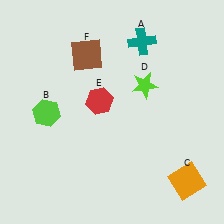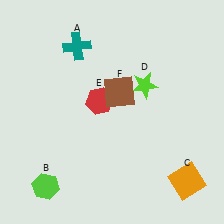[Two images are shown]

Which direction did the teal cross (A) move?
The teal cross (A) moved left.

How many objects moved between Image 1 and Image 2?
3 objects moved between the two images.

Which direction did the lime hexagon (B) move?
The lime hexagon (B) moved down.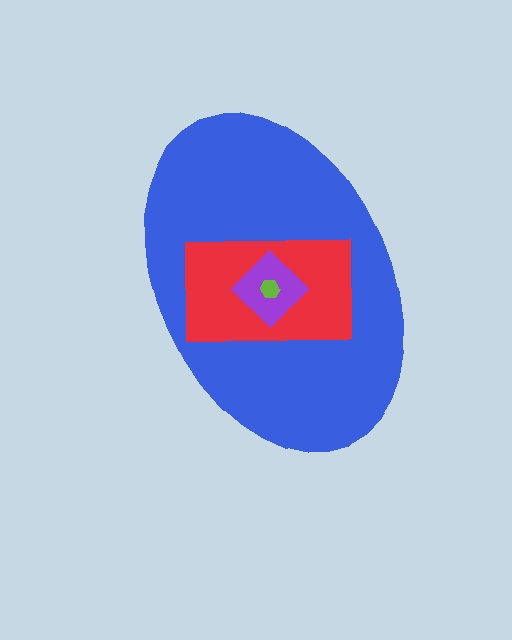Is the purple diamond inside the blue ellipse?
Yes.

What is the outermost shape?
The blue ellipse.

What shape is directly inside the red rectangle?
The purple diamond.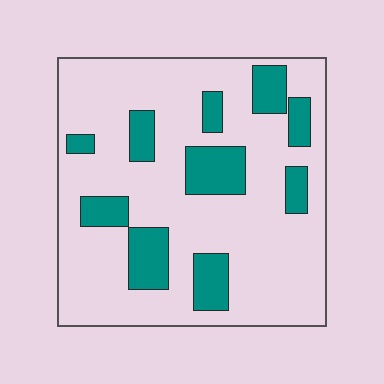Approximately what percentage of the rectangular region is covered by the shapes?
Approximately 20%.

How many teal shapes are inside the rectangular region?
10.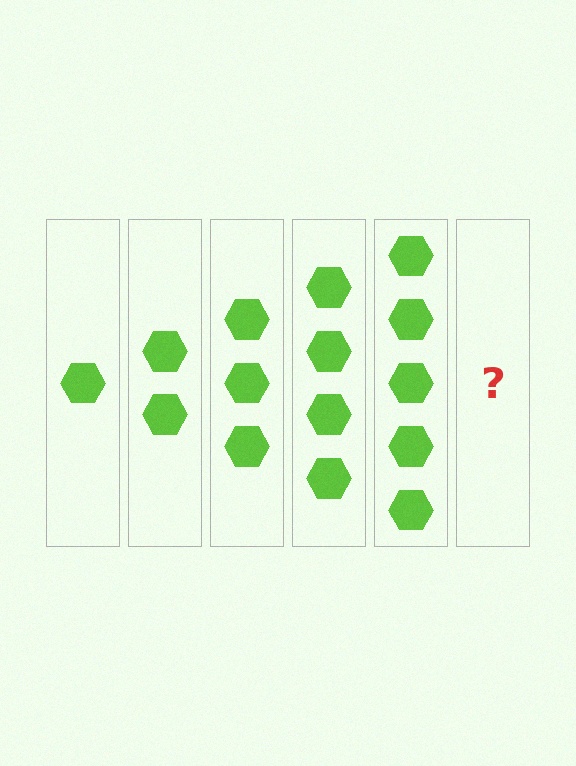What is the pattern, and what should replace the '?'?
The pattern is that each step adds one more hexagon. The '?' should be 6 hexagons.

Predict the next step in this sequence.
The next step is 6 hexagons.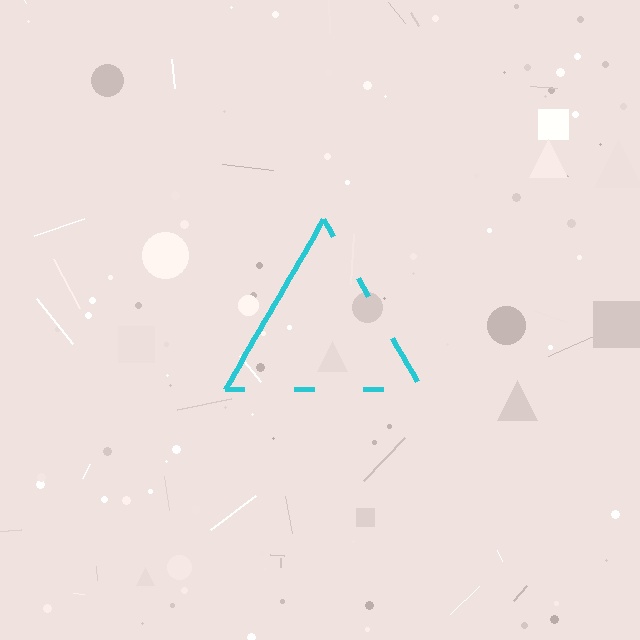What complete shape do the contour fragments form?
The contour fragments form a triangle.